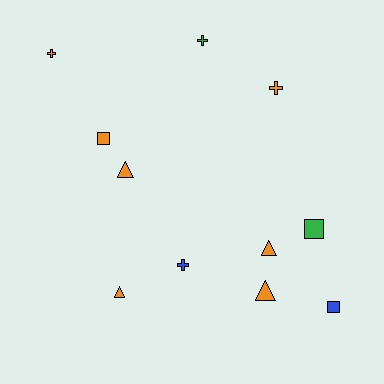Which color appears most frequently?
Orange, with 7 objects.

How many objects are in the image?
There are 11 objects.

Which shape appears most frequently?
Triangle, with 4 objects.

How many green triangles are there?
There are no green triangles.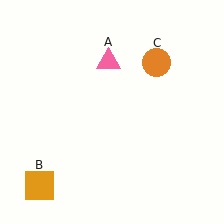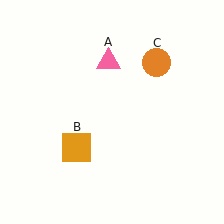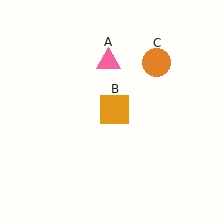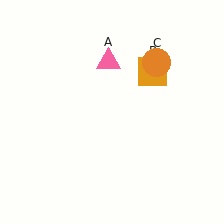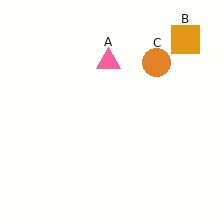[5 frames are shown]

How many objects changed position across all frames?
1 object changed position: orange square (object B).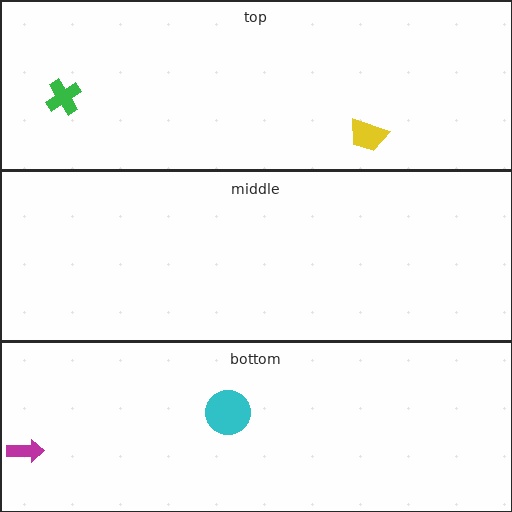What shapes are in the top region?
The yellow trapezoid, the green cross.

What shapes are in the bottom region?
The magenta arrow, the cyan circle.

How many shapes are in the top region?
2.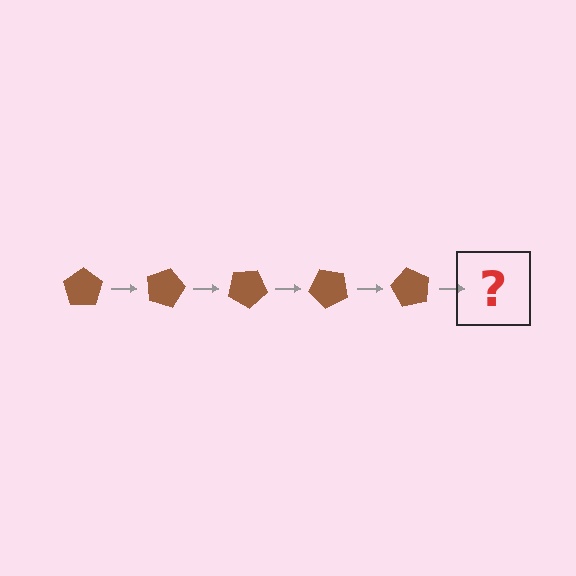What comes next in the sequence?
The next element should be a brown pentagon rotated 75 degrees.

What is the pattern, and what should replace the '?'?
The pattern is that the pentagon rotates 15 degrees each step. The '?' should be a brown pentagon rotated 75 degrees.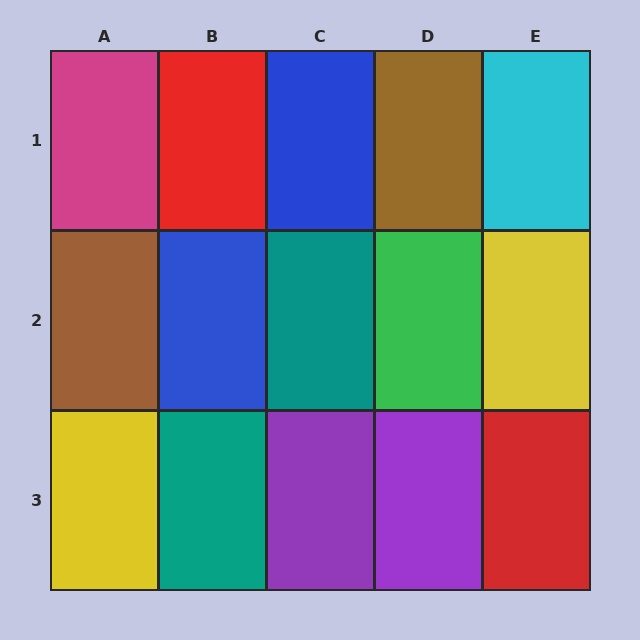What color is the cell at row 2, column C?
Teal.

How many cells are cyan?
1 cell is cyan.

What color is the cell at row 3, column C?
Purple.